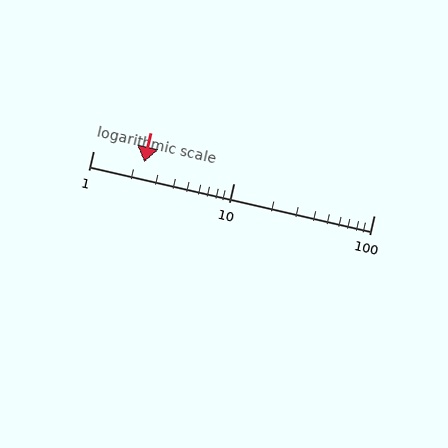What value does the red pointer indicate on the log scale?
The pointer indicates approximately 2.3.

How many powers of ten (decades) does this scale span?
The scale spans 2 decades, from 1 to 100.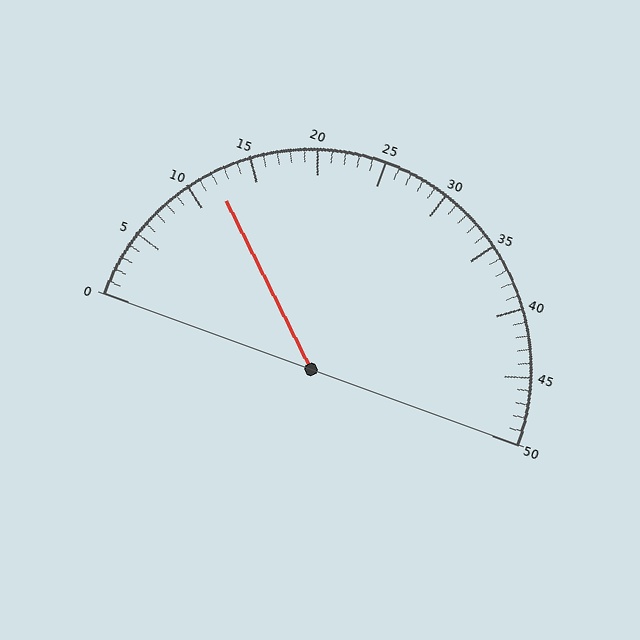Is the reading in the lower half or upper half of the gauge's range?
The reading is in the lower half of the range (0 to 50).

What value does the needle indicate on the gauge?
The needle indicates approximately 12.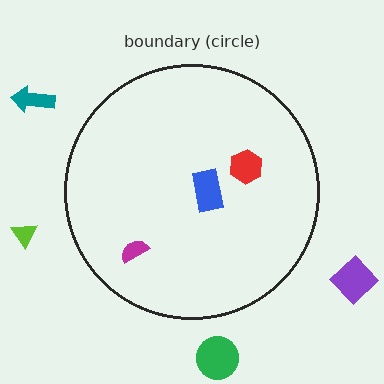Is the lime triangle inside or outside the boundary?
Outside.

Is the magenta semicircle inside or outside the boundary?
Inside.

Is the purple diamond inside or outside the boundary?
Outside.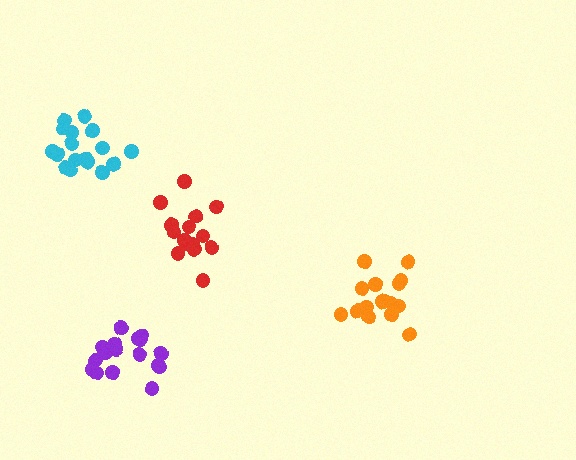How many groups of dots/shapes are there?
There are 4 groups.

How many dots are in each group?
Group 1: 17 dots, Group 2: 15 dots, Group 3: 17 dots, Group 4: 17 dots (66 total).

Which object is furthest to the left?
The cyan cluster is leftmost.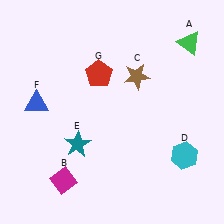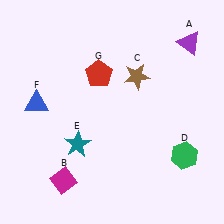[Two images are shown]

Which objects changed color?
A changed from green to purple. D changed from cyan to green.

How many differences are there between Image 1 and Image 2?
There are 2 differences between the two images.